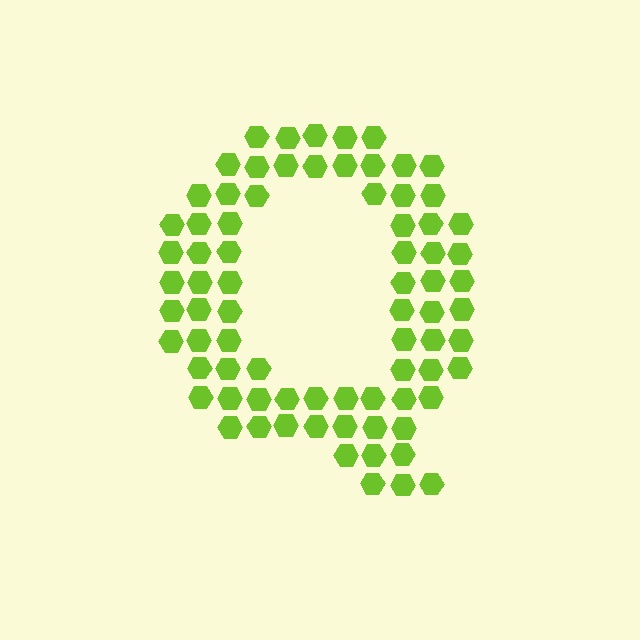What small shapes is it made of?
It is made of small hexagons.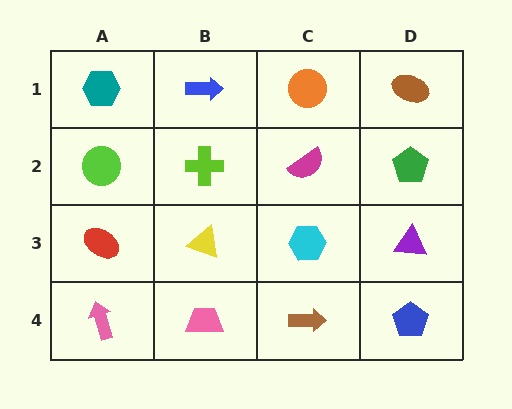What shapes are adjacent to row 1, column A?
A lime circle (row 2, column A), a blue arrow (row 1, column B).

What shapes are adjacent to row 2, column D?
A brown ellipse (row 1, column D), a purple triangle (row 3, column D), a magenta semicircle (row 2, column C).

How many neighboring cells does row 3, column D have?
3.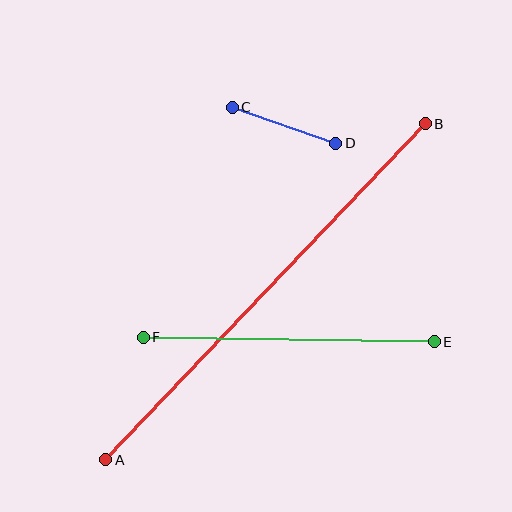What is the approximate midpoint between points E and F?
The midpoint is at approximately (289, 340) pixels.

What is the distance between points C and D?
The distance is approximately 110 pixels.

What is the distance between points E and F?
The distance is approximately 291 pixels.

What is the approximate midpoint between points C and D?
The midpoint is at approximately (284, 125) pixels.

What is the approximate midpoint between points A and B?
The midpoint is at approximately (266, 292) pixels.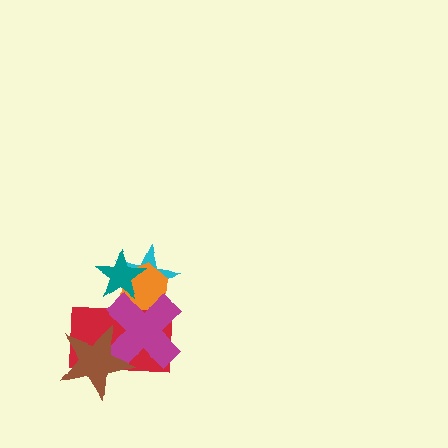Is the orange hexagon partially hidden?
Yes, it is partially covered by another shape.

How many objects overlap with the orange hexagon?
4 objects overlap with the orange hexagon.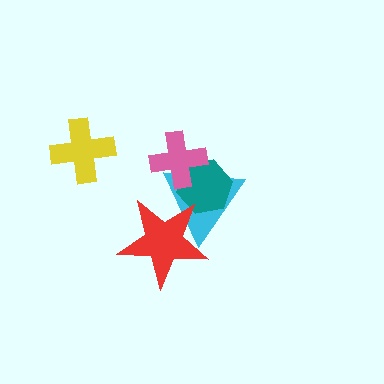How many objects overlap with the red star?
2 objects overlap with the red star.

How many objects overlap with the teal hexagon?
3 objects overlap with the teal hexagon.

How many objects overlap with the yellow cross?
0 objects overlap with the yellow cross.